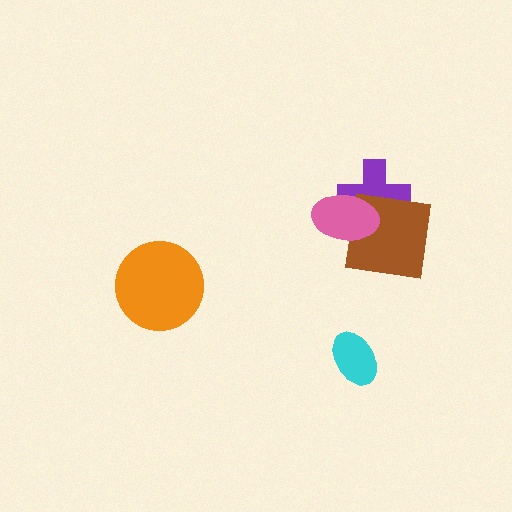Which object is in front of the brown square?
The pink ellipse is in front of the brown square.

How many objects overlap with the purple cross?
2 objects overlap with the purple cross.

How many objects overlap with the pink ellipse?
2 objects overlap with the pink ellipse.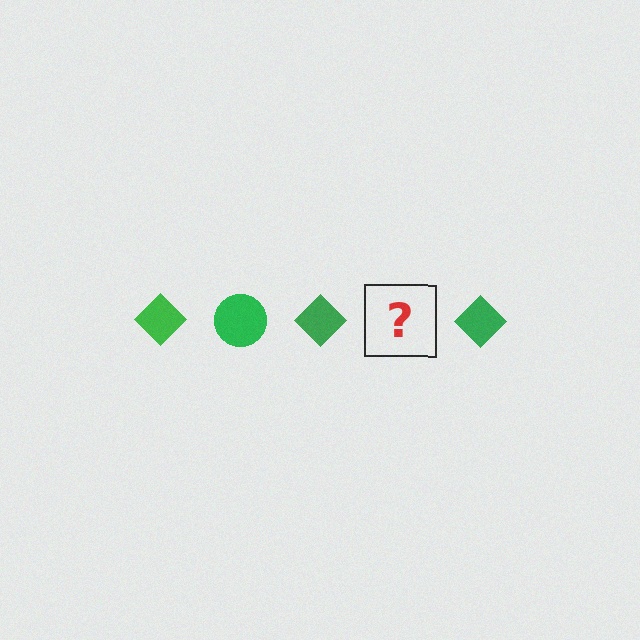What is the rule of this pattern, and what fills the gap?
The rule is that the pattern cycles through diamond, circle shapes in green. The gap should be filled with a green circle.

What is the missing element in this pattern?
The missing element is a green circle.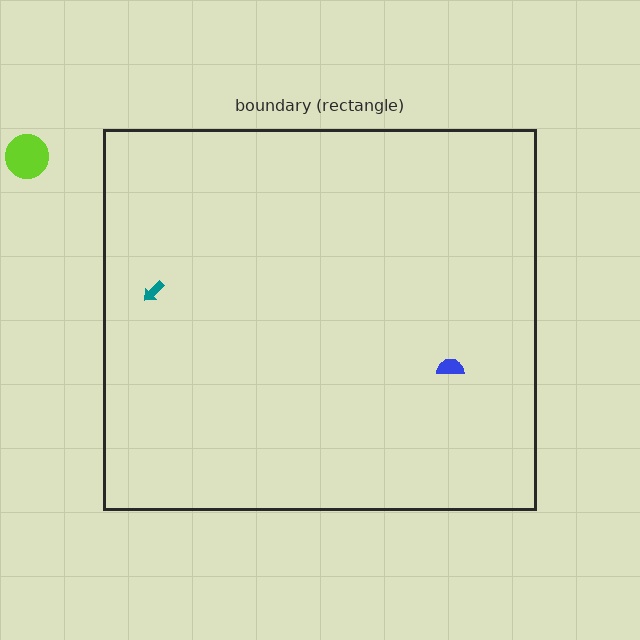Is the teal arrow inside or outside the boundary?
Inside.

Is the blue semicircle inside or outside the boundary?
Inside.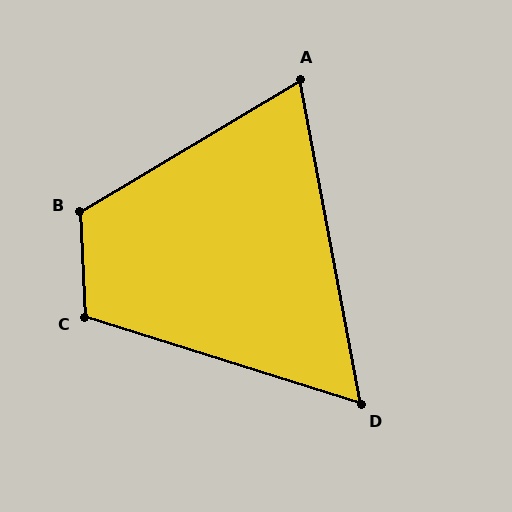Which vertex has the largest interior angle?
B, at approximately 118 degrees.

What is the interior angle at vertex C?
Approximately 110 degrees (obtuse).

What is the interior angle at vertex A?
Approximately 70 degrees (acute).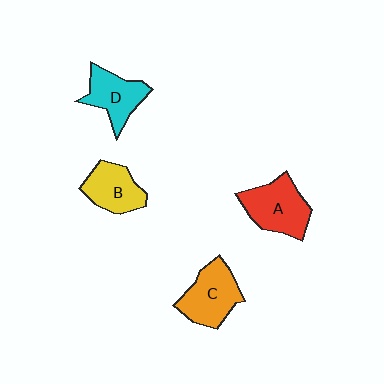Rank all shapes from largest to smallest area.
From largest to smallest: A (red), C (orange), D (cyan), B (yellow).